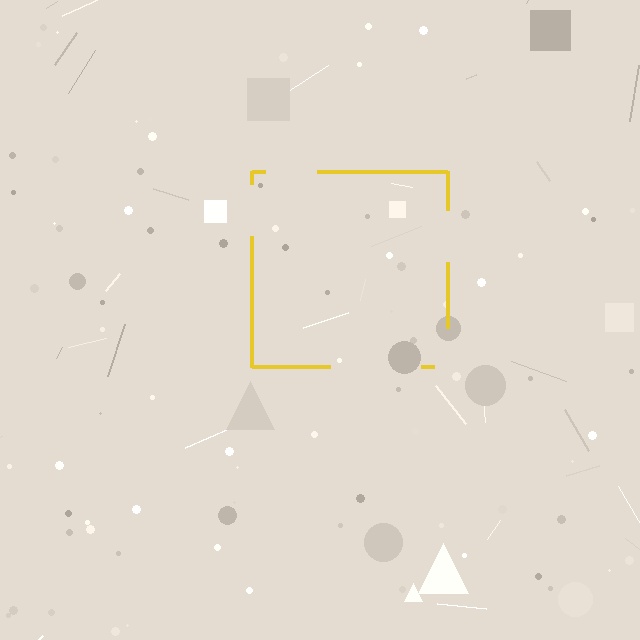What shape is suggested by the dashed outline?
The dashed outline suggests a square.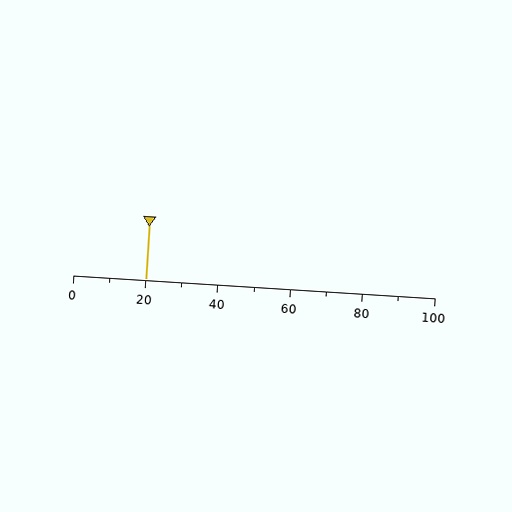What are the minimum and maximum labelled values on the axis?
The axis runs from 0 to 100.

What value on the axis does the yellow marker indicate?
The marker indicates approximately 20.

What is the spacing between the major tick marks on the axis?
The major ticks are spaced 20 apart.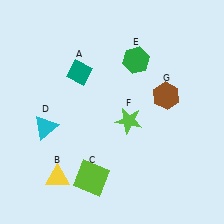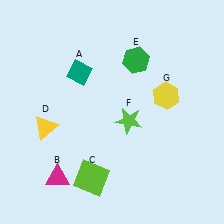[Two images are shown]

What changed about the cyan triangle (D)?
In Image 1, D is cyan. In Image 2, it changed to yellow.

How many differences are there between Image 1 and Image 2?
There are 3 differences between the two images.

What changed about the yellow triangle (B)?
In Image 1, B is yellow. In Image 2, it changed to magenta.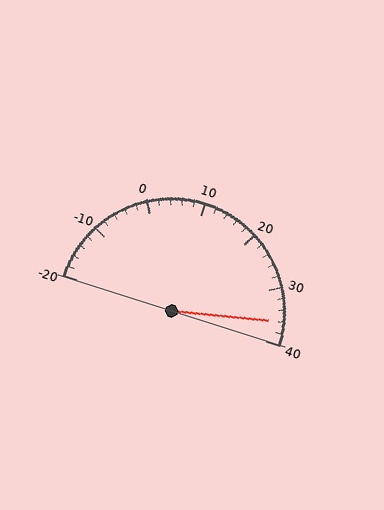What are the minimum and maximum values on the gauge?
The gauge ranges from -20 to 40.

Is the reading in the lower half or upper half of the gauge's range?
The reading is in the upper half of the range (-20 to 40).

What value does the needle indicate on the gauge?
The needle indicates approximately 36.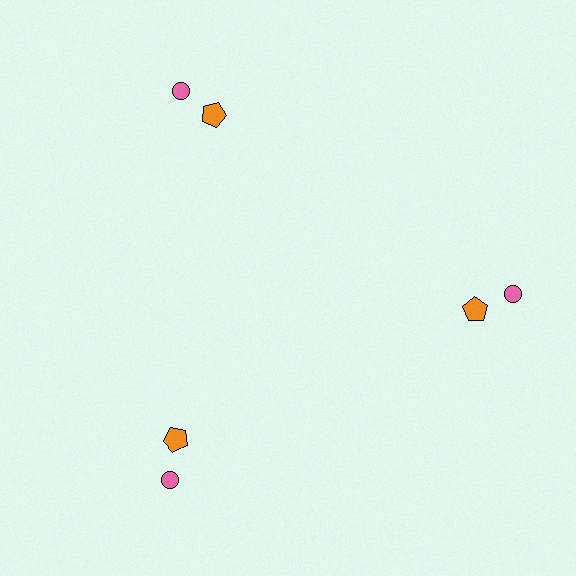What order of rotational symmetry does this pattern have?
This pattern has 3-fold rotational symmetry.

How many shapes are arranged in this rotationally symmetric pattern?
There are 6 shapes, arranged in 3 groups of 2.